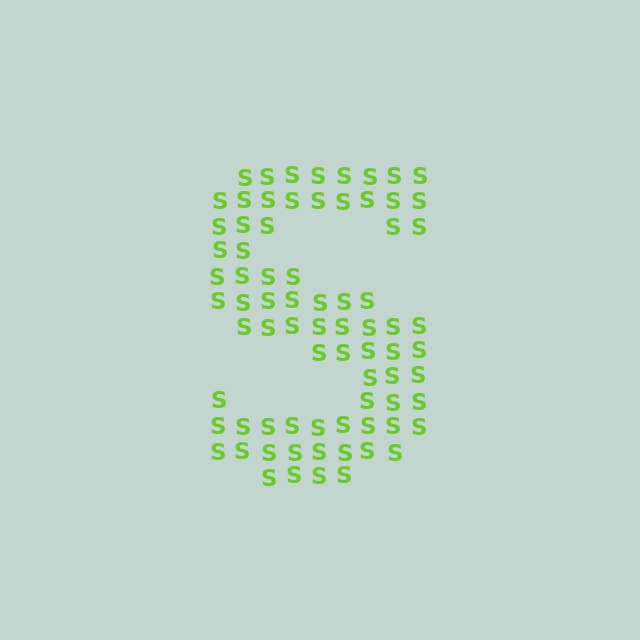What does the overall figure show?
The overall figure shows the letter S.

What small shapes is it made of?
It is made of small letter S's.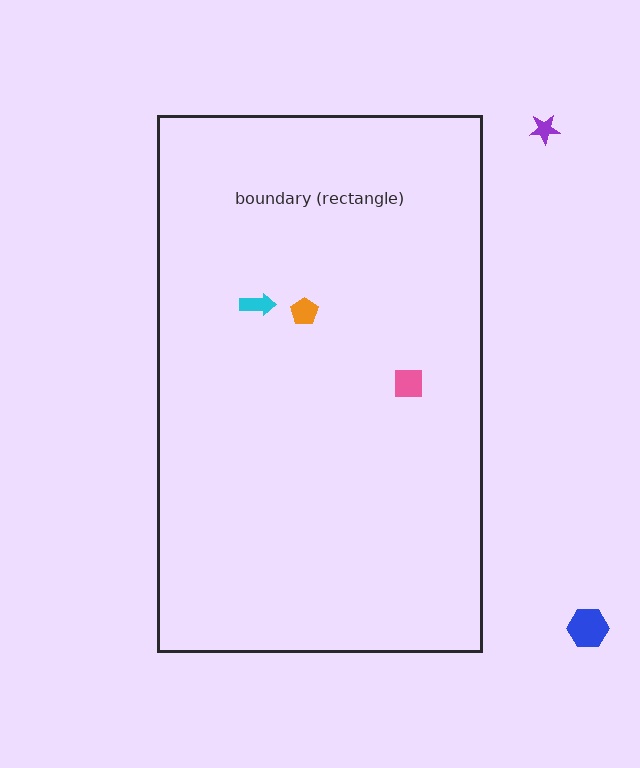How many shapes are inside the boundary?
3 inside, 2 outside.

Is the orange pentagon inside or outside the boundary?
Inside.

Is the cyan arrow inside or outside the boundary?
Inside.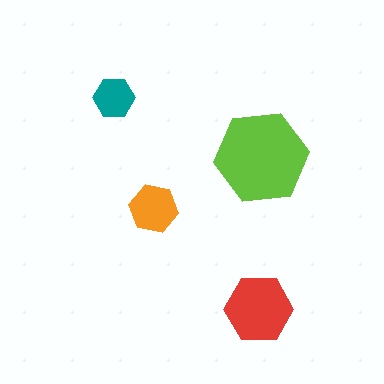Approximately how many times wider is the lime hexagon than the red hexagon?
About 1.5 times wider.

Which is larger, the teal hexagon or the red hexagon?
The red one.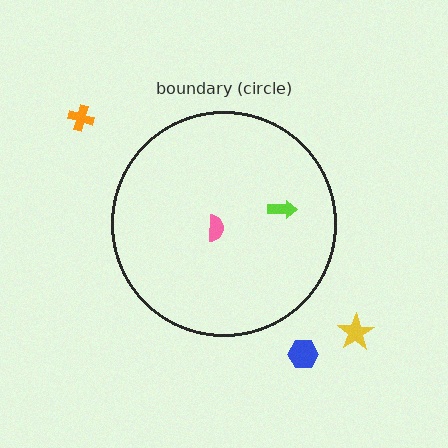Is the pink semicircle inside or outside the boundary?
Inside.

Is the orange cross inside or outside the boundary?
Outside.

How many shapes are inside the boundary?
2 inside, 3 outside.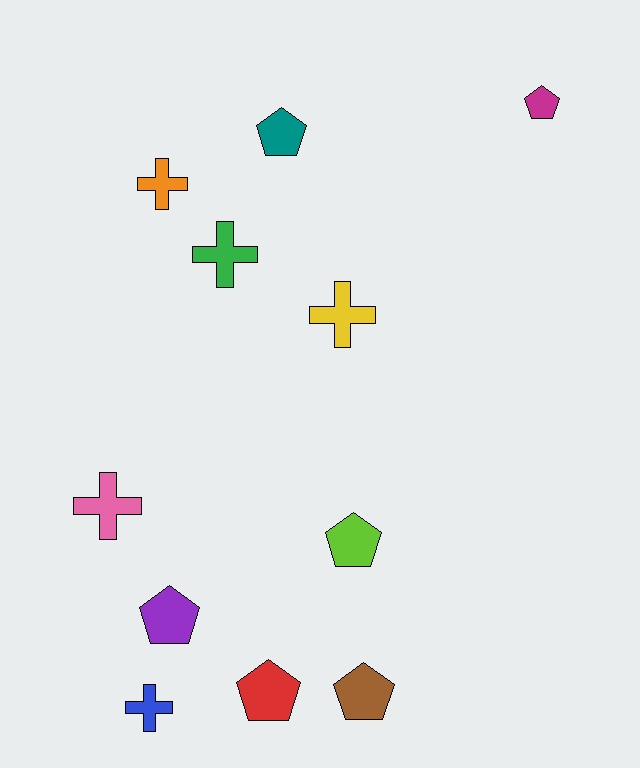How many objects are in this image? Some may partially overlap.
There are 11 objects.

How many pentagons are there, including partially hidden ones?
There are 6 pentagons.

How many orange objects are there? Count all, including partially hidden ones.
There is 1 orange object.